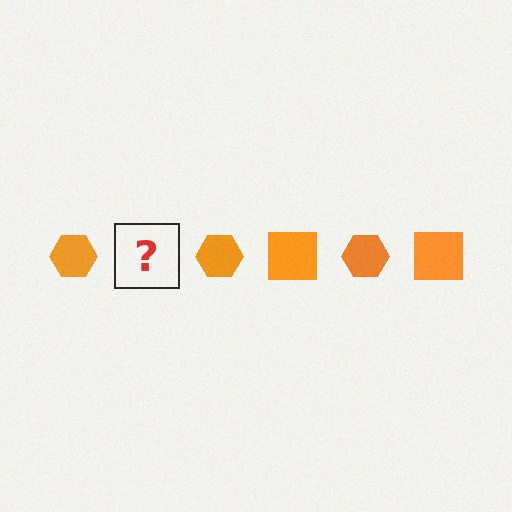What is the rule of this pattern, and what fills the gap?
The rule is that the pattern cycles through hexagon, square shapes in orange. The gap should be filled with an orange square.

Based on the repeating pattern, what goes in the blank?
The blank should be an orange square.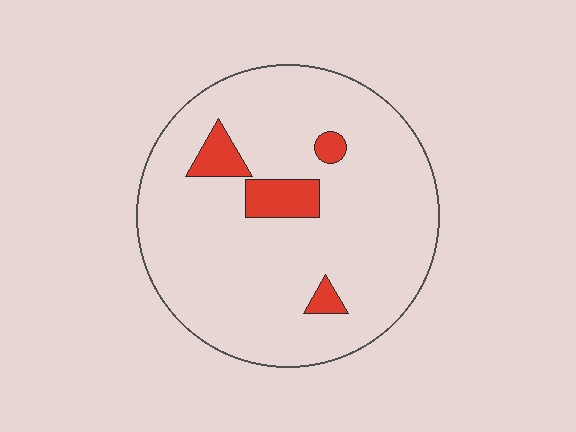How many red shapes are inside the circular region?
4.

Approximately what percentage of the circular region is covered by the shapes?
Approximately 10%.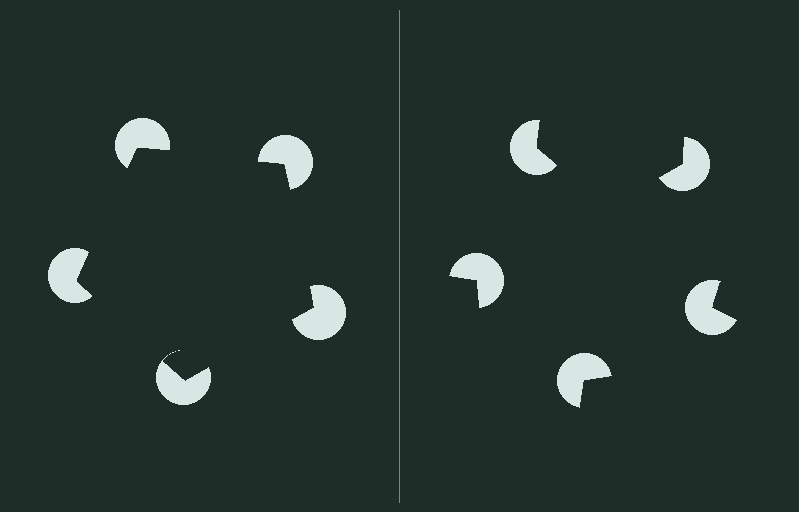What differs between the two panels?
The pac-man discs are positioned identically on both sides; only the wedge orientations differ. On the left they align to a pentagon; on the right they are misaligned.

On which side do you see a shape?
An illusory pentagon appears on the left side. On the right side the wedge cuts are rotated, so no coherent shape forms.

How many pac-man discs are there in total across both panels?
10 — 5 on each side.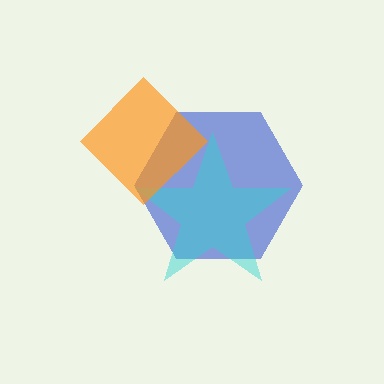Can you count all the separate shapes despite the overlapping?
Yes, there are 3 separate shapes.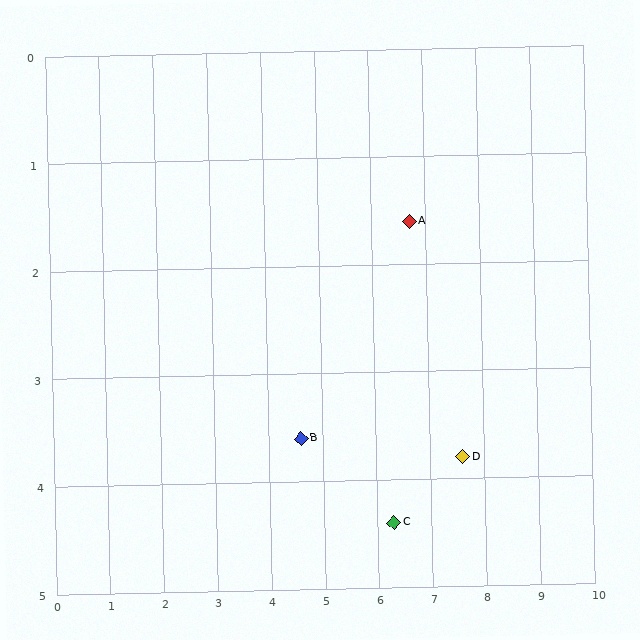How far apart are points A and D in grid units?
Points A and D are about 2.4 grid units apart.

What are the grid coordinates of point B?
Point B is at approximately (4.6, 3.6).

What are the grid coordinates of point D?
Point D is at approximately (7.6, 3.8).